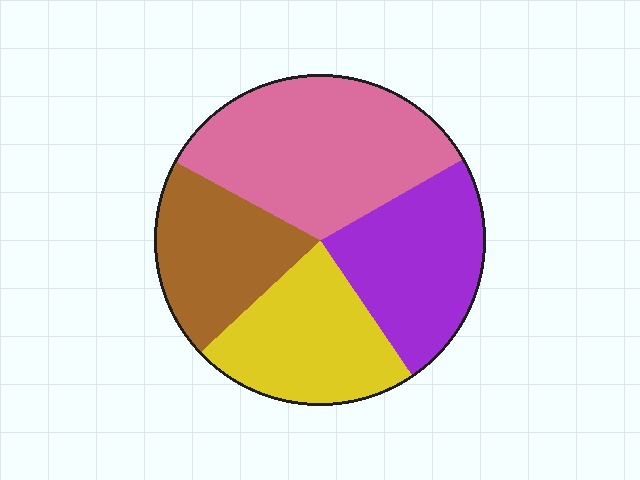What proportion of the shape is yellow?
Yellow takes up about one fifth (1/5) of the shape.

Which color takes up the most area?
Pink, at roughly 35%.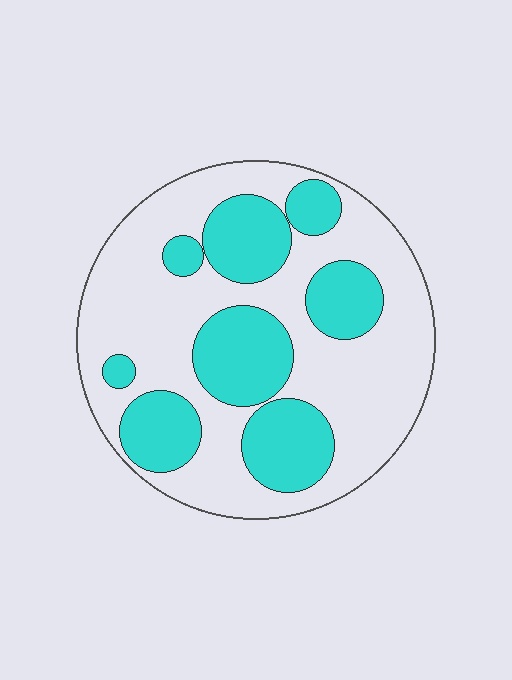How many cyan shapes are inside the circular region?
8.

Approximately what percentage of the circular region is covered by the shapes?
Approximately 35%.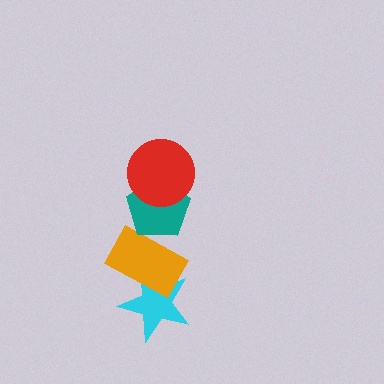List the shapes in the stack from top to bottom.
From top to bottom: the red circle, the teal pentagon, the orange rectangle, the cyan star.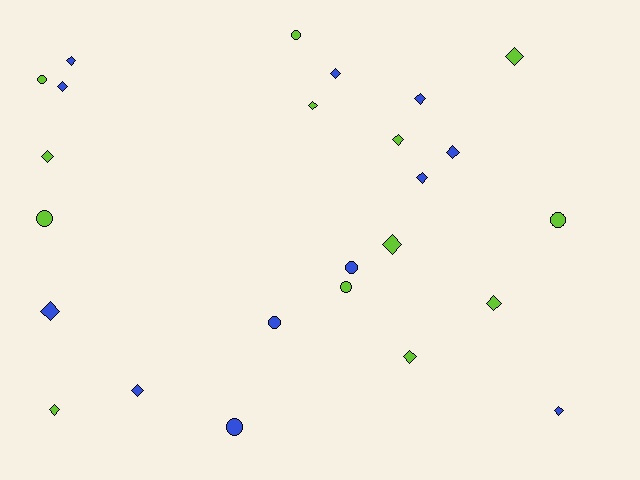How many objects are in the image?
There are 25 objects.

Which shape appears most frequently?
Diamond, with 17 objects.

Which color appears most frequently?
Lime, with 13 objects.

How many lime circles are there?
There are 5 lime circles.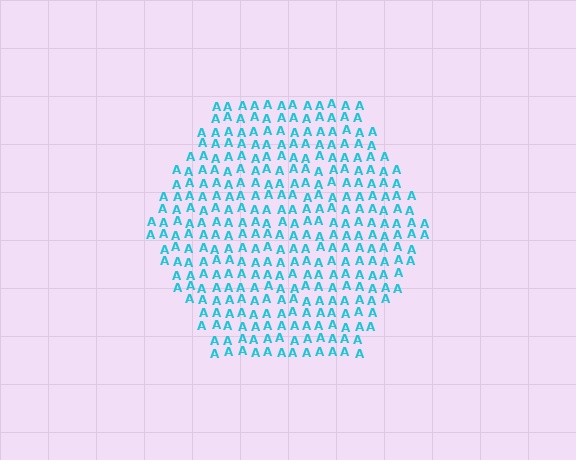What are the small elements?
The small elements are letter A's.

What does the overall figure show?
The overall figure shows a hexagon.